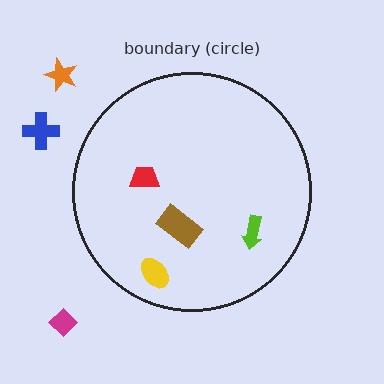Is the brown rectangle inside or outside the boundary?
Inside.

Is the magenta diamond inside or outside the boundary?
Outside.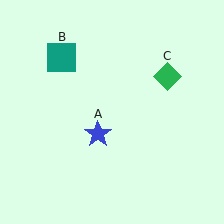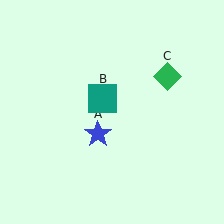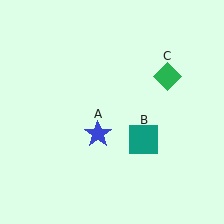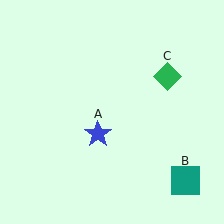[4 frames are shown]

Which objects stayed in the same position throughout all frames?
Blue star (object A) and green diamond (object C) remained stationary.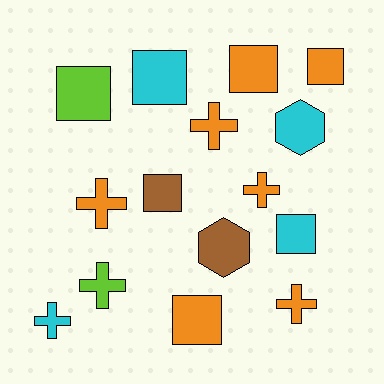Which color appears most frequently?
Orange, with 7 objects.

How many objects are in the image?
There are 15 objects.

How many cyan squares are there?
There are 2 cyan squares.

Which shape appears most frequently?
Square, with 7 objects.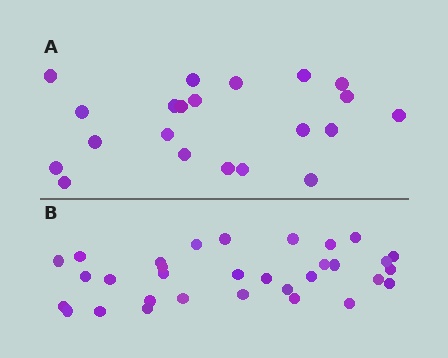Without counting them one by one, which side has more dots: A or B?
Region B (the bottom region) has more dots.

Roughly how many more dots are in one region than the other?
Region B has roughly 12 or so more dots than region A.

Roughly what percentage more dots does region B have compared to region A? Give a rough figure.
About 50% more.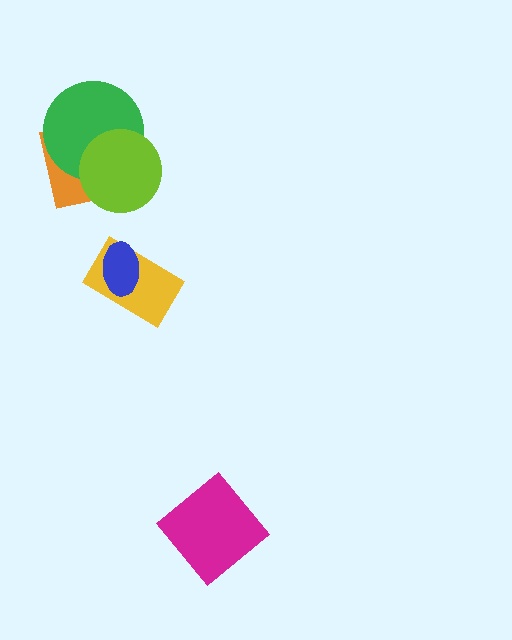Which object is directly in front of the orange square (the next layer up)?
The green circle is directly in front of the orange square.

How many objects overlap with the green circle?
2 objects overlap with the green circle.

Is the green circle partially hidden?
Yes, it is partially covered by another shape.